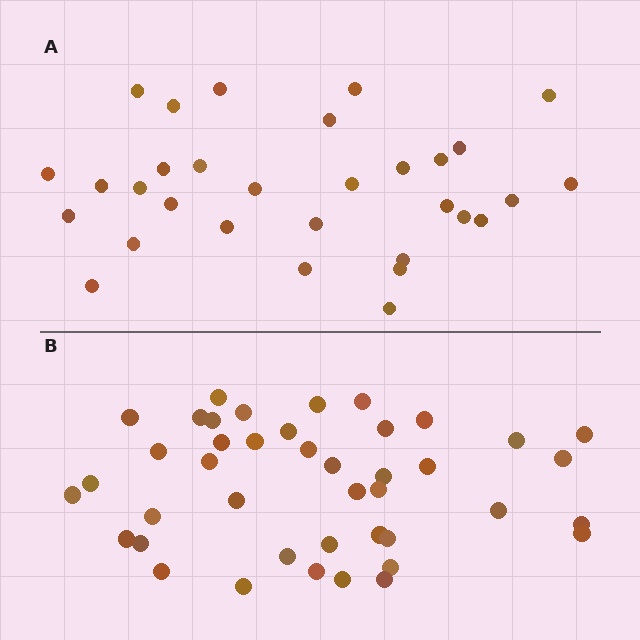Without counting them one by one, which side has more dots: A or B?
Region B (the bottom region) has more dots.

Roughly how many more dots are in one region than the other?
Region B has roughly 12 or so more dots than region A.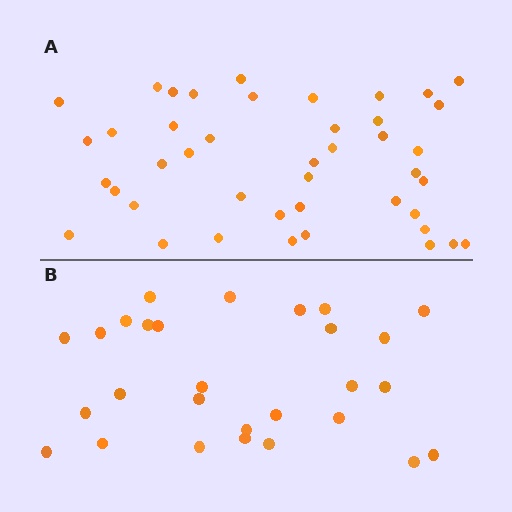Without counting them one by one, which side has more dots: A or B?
Region A (the top region) has more dots.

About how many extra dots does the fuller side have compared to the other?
Region A has approximately 15 more dots than region B.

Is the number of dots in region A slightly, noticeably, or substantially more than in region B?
Region A has substantially more. The ratio is roughly 1.5 to 1.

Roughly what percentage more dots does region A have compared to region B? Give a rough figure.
About 55% more.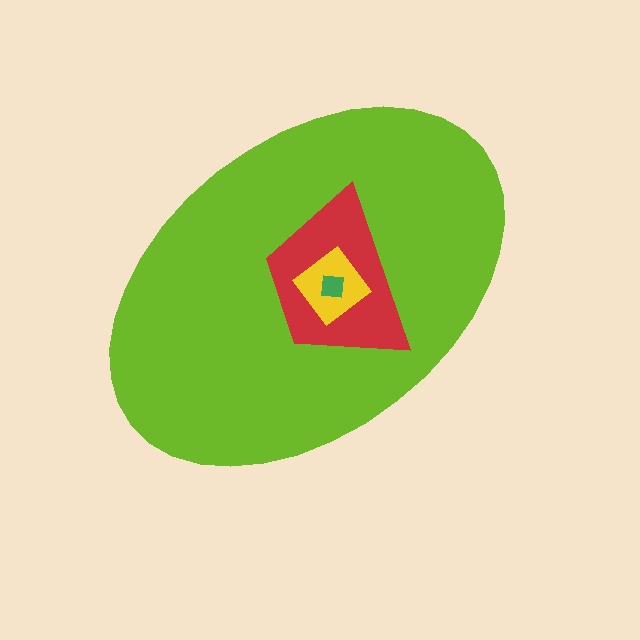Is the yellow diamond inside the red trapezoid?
Yes.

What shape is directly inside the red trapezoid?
The yellow diamond.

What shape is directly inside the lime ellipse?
The red trapezoid.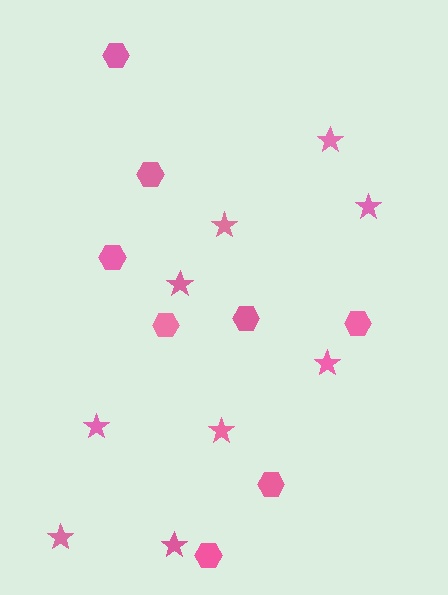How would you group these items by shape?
There are 2 groups: one group of hexagons (8) and one group of stars (9).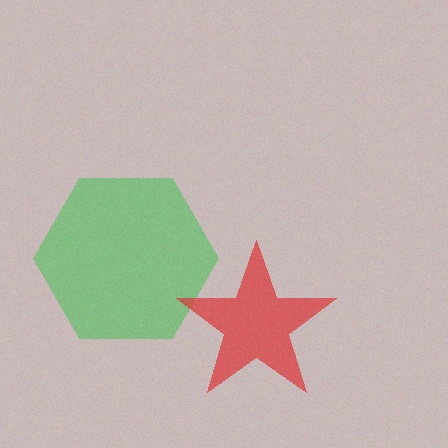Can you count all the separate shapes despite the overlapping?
Yes, there are 2 separate shapes.